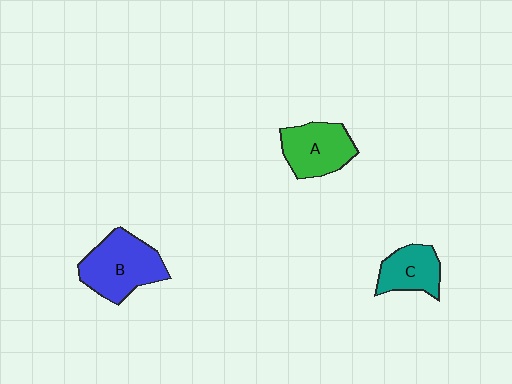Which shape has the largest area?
Shape B (blue).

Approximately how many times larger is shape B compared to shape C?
Approximately 1.6 times.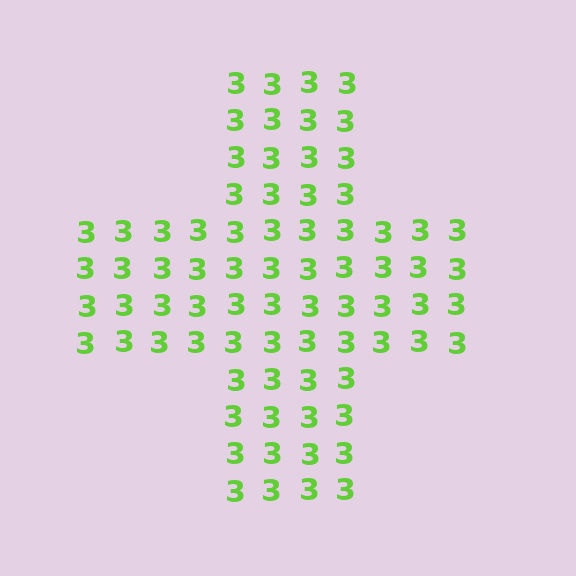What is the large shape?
The large shape is a cross.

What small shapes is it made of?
It is made of small digit 3's.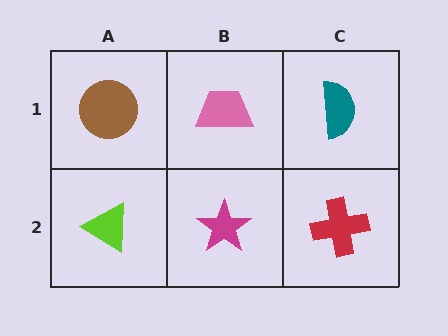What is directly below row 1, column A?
A lime triangle.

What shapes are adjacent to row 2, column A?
A brown circle (row 1, column A), a magenta star (row 2, column B).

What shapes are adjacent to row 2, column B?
A pink trapezoid (row 1, column B), a lime triangle (row 2, column A), a red cross (row 2, column C).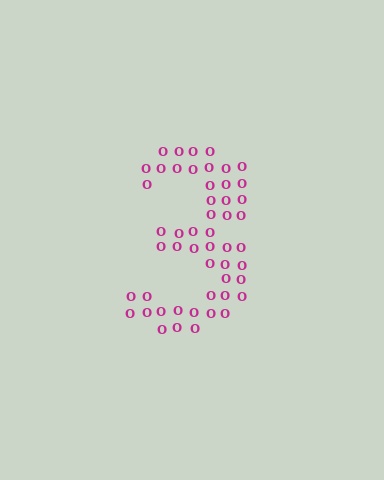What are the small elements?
The small elements are letter O's.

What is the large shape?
The large shape is the digit 3.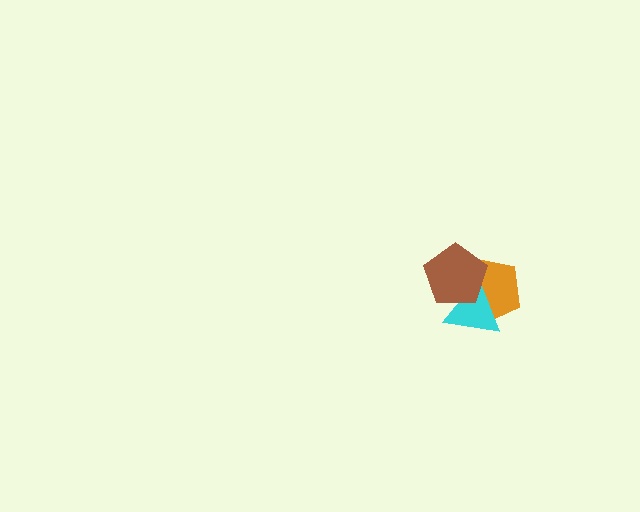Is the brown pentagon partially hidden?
No, no other shape covers it.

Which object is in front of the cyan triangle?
The brown pentagon is in front of the cyan triangle.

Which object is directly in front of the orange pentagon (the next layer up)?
The cyan triangle is directly in front of the orange pentagon.